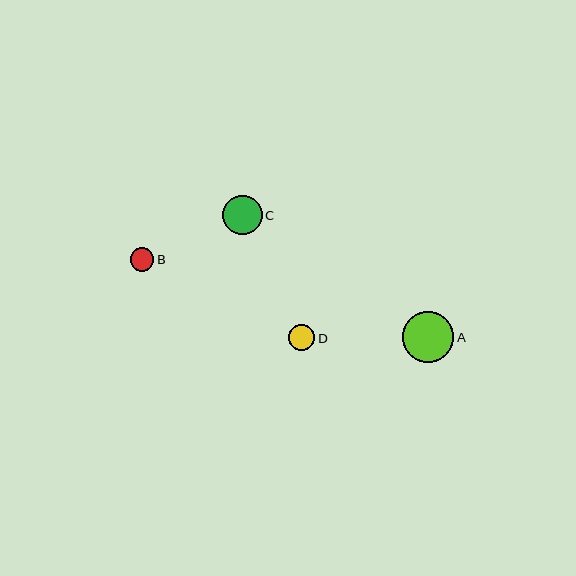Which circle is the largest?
Circle A is the largest with a size of approximately 51 pixels.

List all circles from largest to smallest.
From largest to smallest: A, C, D, B.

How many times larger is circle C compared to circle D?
Circle C is approximately 1.5 times the size of circle D.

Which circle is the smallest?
Circle B is the smallest with a size of approximately 24 pixels.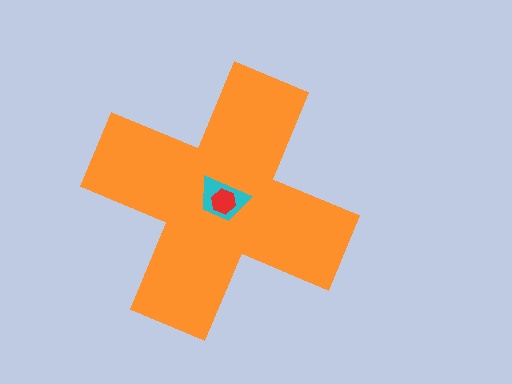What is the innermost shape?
The red hexagon.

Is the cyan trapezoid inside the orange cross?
Yes.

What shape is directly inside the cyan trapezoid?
The red hexagon.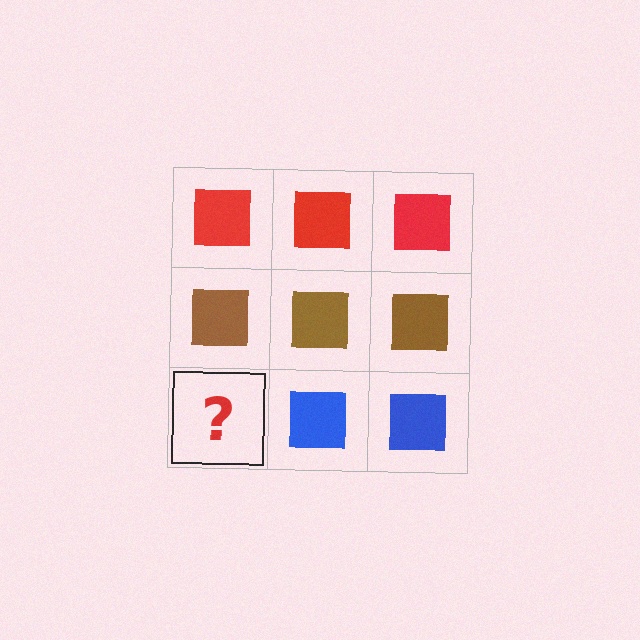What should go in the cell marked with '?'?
The missing cell should contain a blue square.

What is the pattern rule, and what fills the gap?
The rule is that each row has a consistent color. The gap should be filled with a blue square.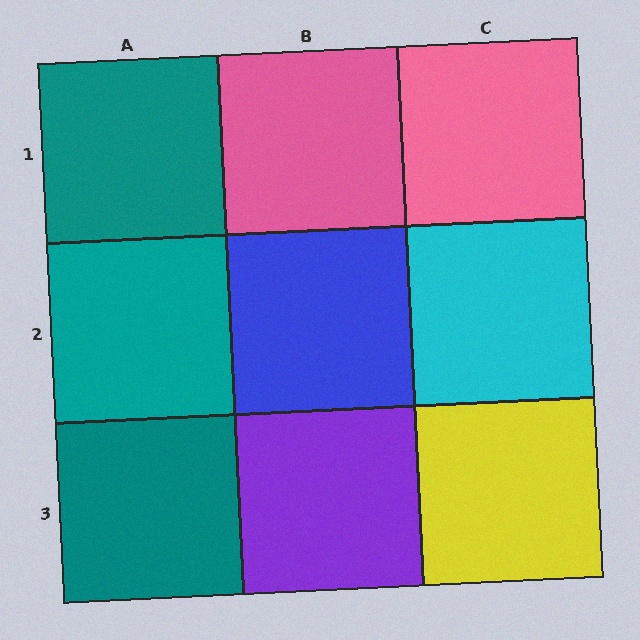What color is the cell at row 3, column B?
Purple.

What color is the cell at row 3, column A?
Teal.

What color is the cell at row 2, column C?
Cyan.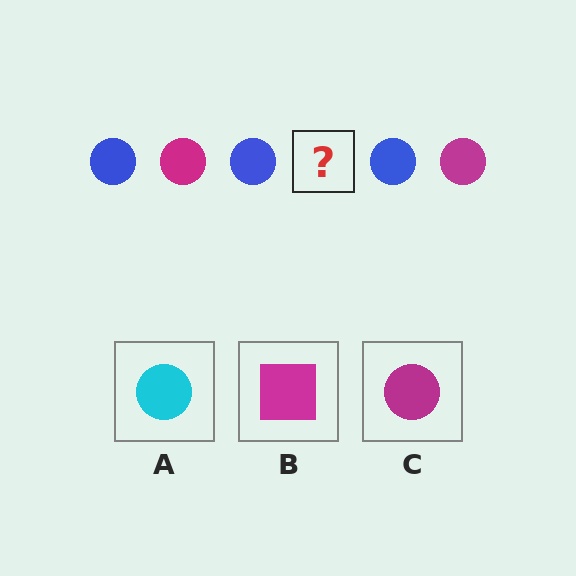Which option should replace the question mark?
Option C.